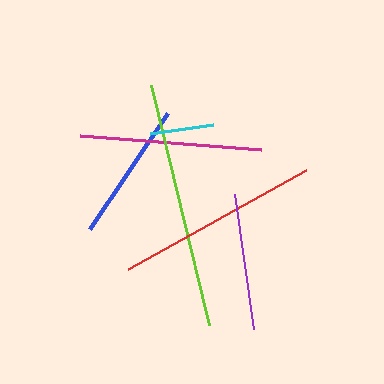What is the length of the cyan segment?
The cyan segment is approximately 64 pixels long.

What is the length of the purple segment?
The purple segment is approximately 136 pixels long.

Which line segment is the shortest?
The cyan line is the shortest at approximately 64 pixels.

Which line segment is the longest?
The lime line is the longest at approximately 247 pixels.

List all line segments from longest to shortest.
From longest to shortest: lime, red, magenta, blue, purple, cyan.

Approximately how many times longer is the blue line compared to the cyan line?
The blue line is approximately 2.2 times the length of the cyan line.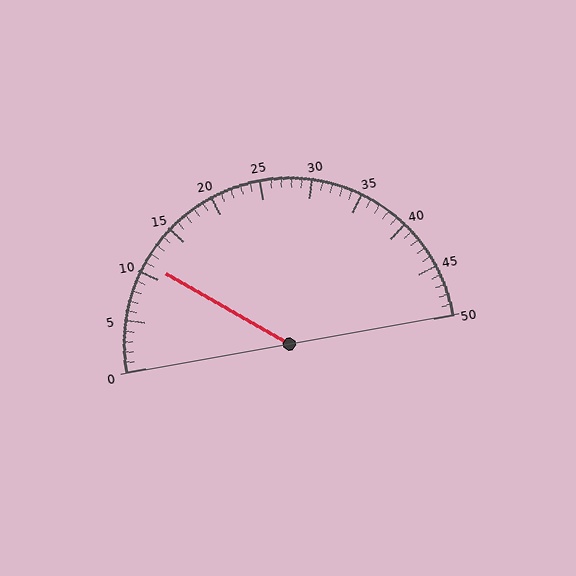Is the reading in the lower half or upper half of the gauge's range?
The reading is in the lower half of the range (0 to 50).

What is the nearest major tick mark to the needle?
The nearest major tick mark is 10.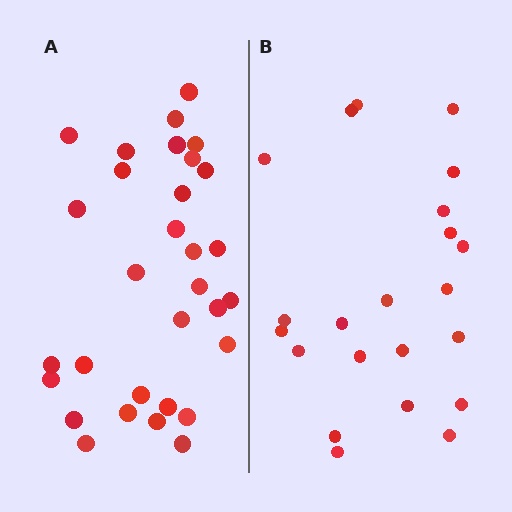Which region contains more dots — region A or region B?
Region A (the left region) has more dots.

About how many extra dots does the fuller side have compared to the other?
Region A has roughly 8 or so more dots than region B.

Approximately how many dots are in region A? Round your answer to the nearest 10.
About 30 dots. (The exact count is 31, which rounds to 30.)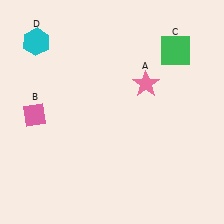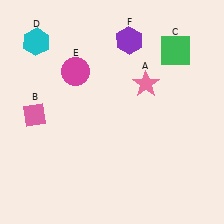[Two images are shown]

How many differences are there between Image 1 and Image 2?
There are 2 differences between the two images.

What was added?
A magenta circle (E), a purple hexagon (F) were added in Image 2.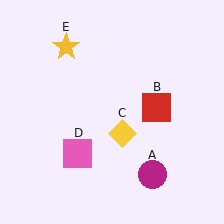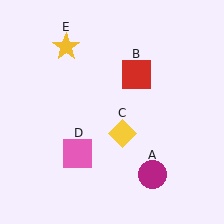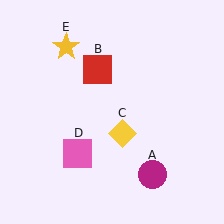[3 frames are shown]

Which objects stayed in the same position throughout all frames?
Magenta circle (object A) and yellow diamond (object C) and pink square (object D) and yellow star (object E) remained stationary.